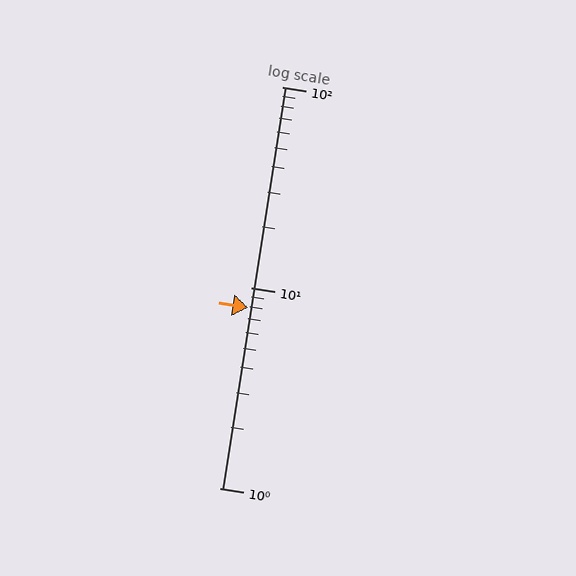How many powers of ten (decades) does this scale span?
The scale spans 2 decades, from 1 to 100.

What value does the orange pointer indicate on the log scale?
The pointer indicates approximately 7.9.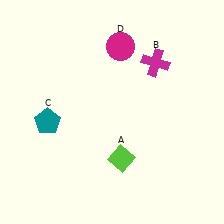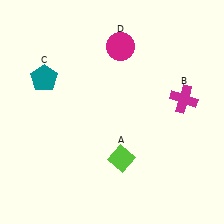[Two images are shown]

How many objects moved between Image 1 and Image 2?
2 objects moved between the two images.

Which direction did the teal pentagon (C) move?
The teal pentagon (C) moved up.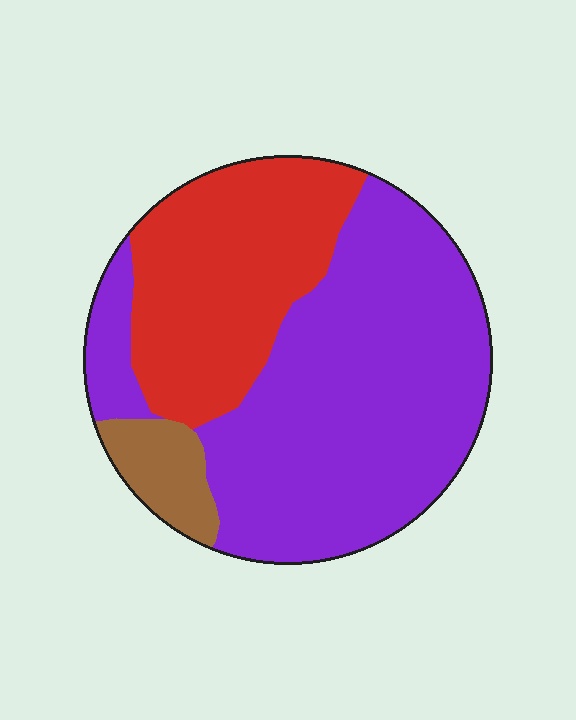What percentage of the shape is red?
Red covers roughly 30% of the shape.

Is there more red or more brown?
Red.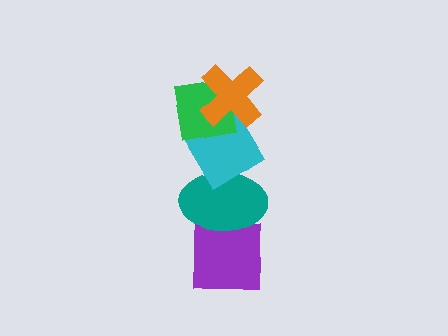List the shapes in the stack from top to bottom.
From top to bottom: the orange cross, the green square, the cyan diamond, the teal ellipse, the purple square.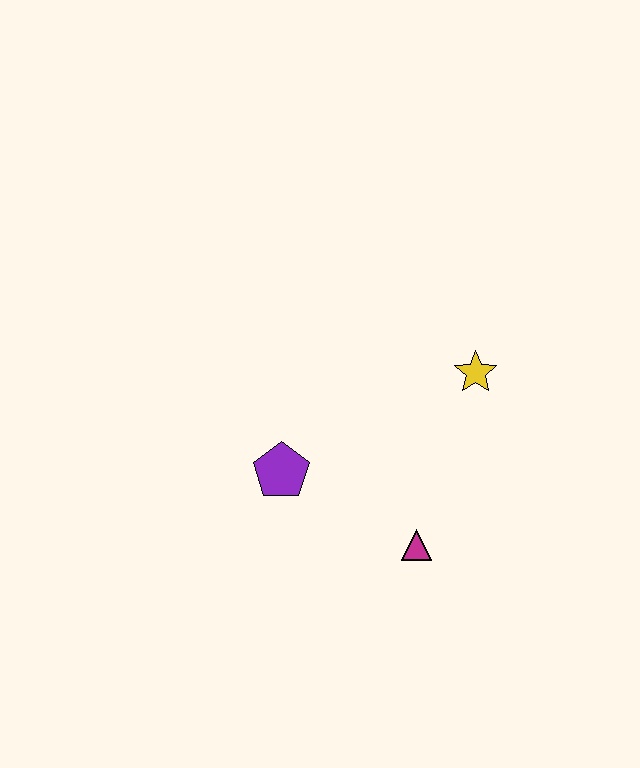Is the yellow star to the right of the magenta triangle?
Yes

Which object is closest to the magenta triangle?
The purple pentagon is closest to the magenta triangle.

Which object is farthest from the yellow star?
The purple pentagon is farthest from the yellow star.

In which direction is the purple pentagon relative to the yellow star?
The purple pentagon is to the left of the yellow star.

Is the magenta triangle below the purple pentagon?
Yes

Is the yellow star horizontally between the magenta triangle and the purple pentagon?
No